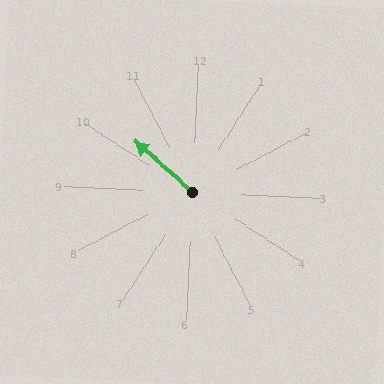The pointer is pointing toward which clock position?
Roughly 10 o'clock.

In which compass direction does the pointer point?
Northwest.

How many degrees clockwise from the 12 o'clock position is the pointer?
Approximately 309 degrees.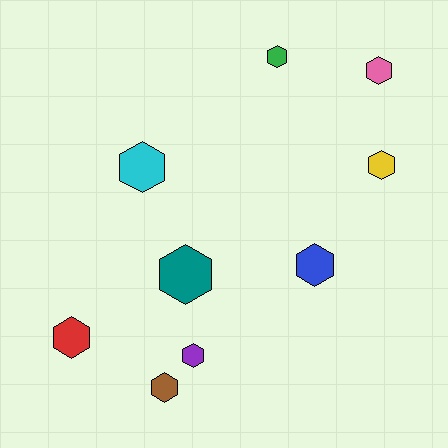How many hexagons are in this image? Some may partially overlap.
There are 9 hexagons.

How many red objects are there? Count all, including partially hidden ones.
There is 1 red object.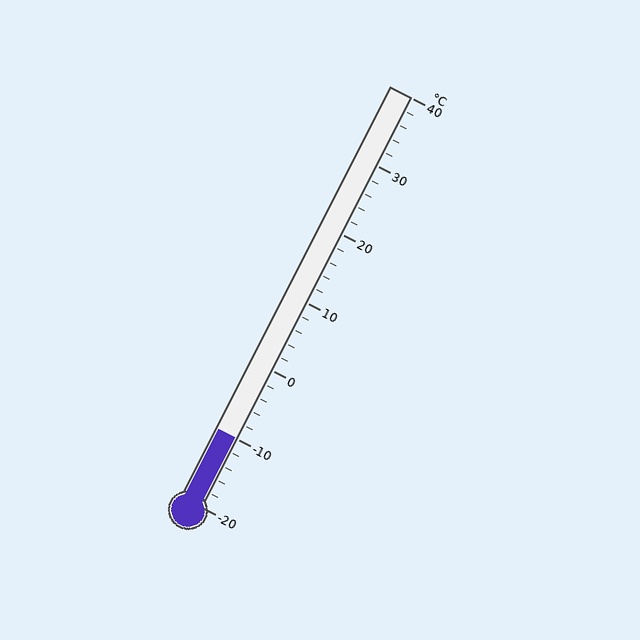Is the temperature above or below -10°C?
The temperature is at -10°C.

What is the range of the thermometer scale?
The thermometer scale ranges from -20°C to 40°C.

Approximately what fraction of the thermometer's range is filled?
The thermometer is filled to approximately 15% of its range.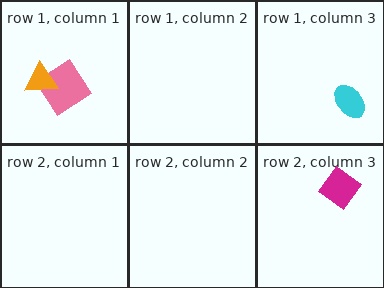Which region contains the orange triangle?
The row 1, column 1 region.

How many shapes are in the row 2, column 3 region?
1.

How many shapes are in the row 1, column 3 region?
1.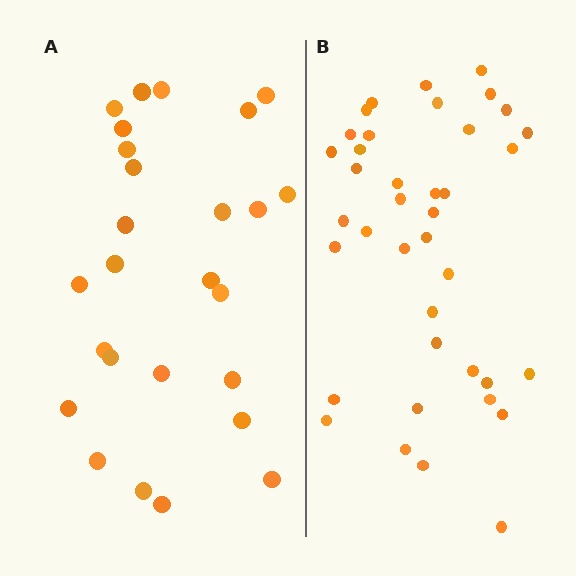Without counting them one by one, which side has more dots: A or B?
Region B (the right region) has more dots.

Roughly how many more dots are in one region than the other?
Region B has approximately 15 more dots than region A.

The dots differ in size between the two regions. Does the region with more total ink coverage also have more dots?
No. Region A has more total ink coverage because its dots are larger, but region B actually contains more individual dots. Total area can be misleading — the number of items is what matters here.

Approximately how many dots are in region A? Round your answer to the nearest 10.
About 30 dots. (The exact count is 26, which rounds to 30.)